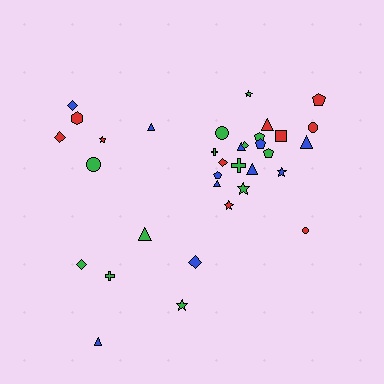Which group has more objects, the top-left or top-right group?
The top-right group.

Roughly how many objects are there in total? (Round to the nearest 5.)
Roughly 35 objects in total.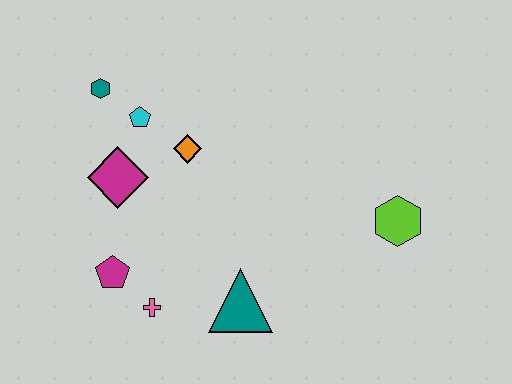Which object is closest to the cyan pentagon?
The teal hexagon is closest to the cyan pentagon.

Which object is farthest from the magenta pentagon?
The lime hexagon is farthest from the magenta pentagon.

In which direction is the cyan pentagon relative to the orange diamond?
The cyan pentagon is to the left of the orange diamond.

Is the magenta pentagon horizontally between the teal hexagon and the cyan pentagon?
Yes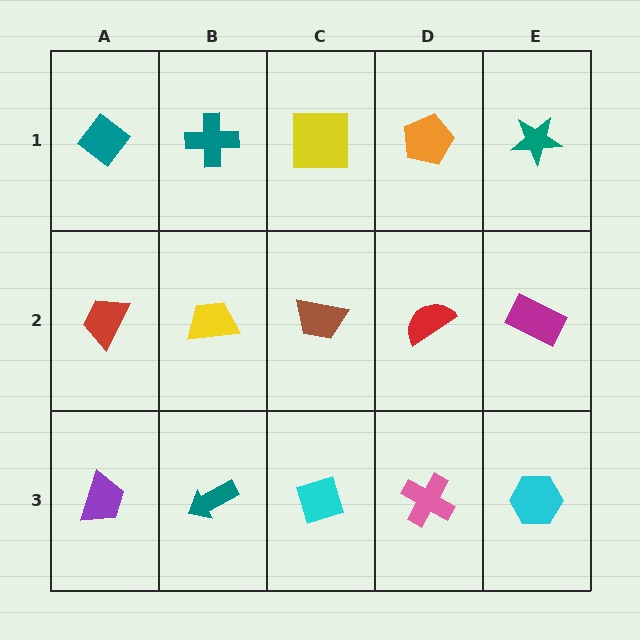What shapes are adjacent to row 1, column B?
A yellow trapezoid (row 2, column B), a teal diamond (row 1, column A), a yellow square (row 1, column C).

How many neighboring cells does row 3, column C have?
3.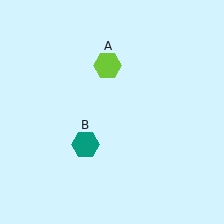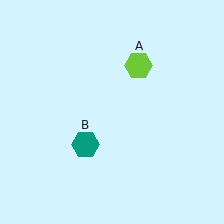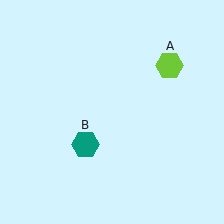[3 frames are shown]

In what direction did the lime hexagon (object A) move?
The lime hexagon (object A) moved right.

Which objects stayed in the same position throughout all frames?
Teal hexagon (object B) remained stationary.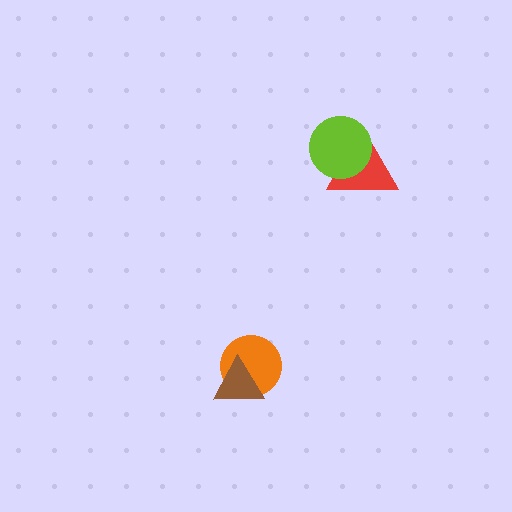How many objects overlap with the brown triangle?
1 object overlaps with the brown triangle.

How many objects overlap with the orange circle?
1 object overlaps with the orange circle.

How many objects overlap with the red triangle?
1 object overlaps with the red triangle.